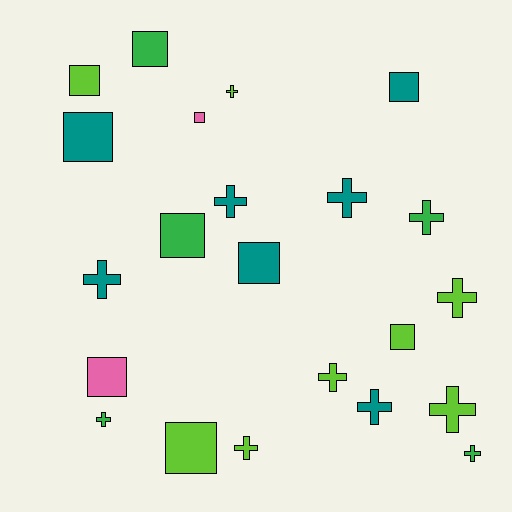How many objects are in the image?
There are 22 objects.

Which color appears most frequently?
Lime, with 8 objects.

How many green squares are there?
There are 2 green squares.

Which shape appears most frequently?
Cross, with 12 objects.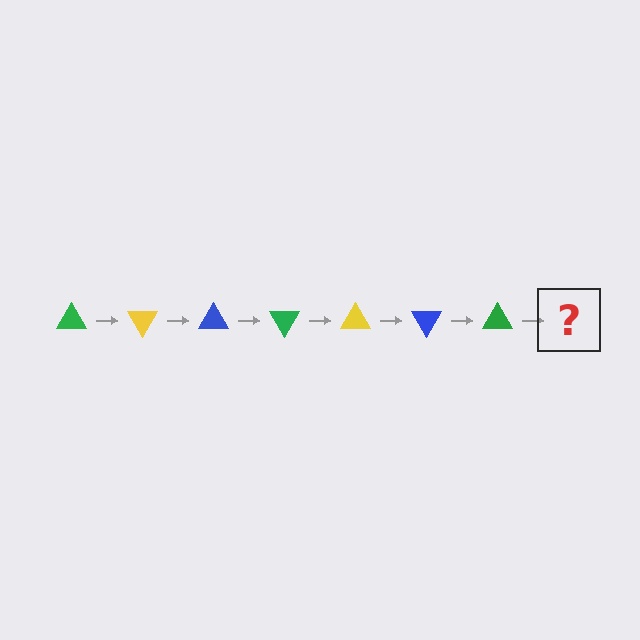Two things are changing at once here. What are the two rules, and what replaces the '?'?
The two rules are that it rotates 60 degrees each step and the color cycles through green, yellow, and blue. The '?' should be a yellow triangle, rotated 420 degrees from the start.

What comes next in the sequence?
The next element should be a yellow triangle, rotated 420 degrees from the start.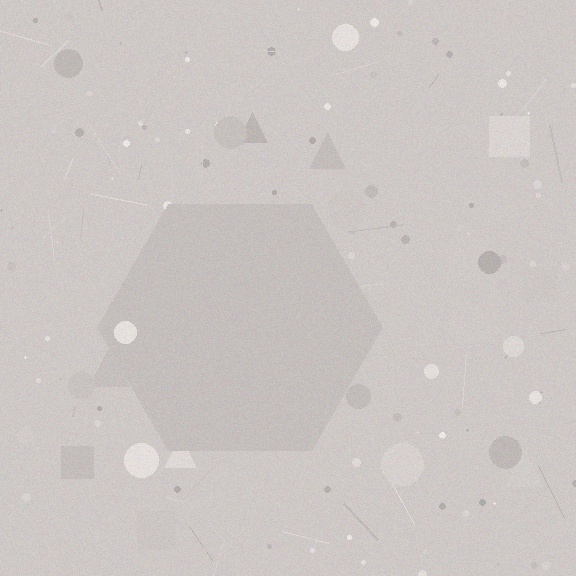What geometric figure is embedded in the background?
A hexagon is embedded in the background.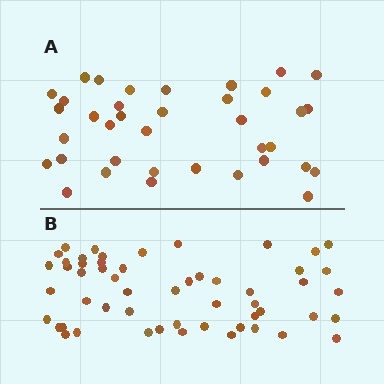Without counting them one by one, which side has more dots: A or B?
Region B (the bottom region) has more dots.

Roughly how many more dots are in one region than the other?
Region B has approximately 15 more dots than region A.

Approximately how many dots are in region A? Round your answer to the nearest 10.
About 40 dots. (The exact count is 37, which rounds to 40.)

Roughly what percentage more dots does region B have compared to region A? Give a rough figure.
About 45% more.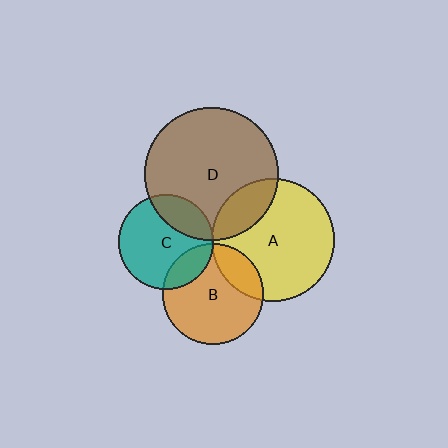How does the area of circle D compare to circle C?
Approximately 2.0 times.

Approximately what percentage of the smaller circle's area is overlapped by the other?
Approximately 20%.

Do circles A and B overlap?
Yes.